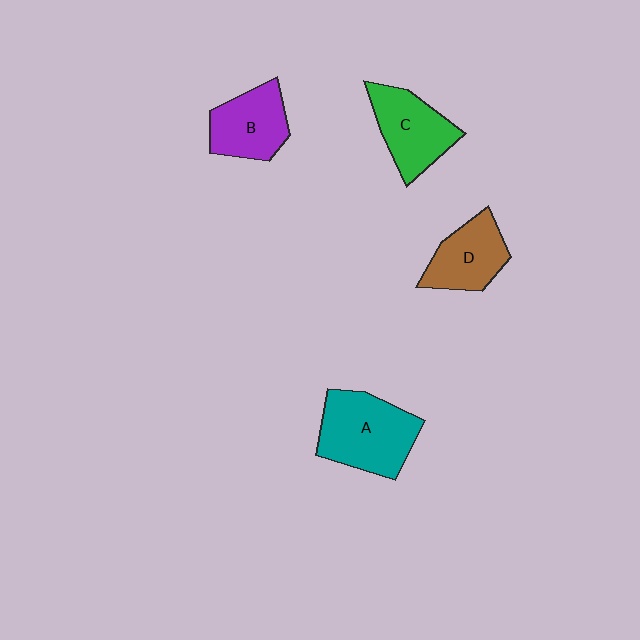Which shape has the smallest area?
Shape D (brown).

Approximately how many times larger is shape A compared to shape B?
Approximately 1.4 times.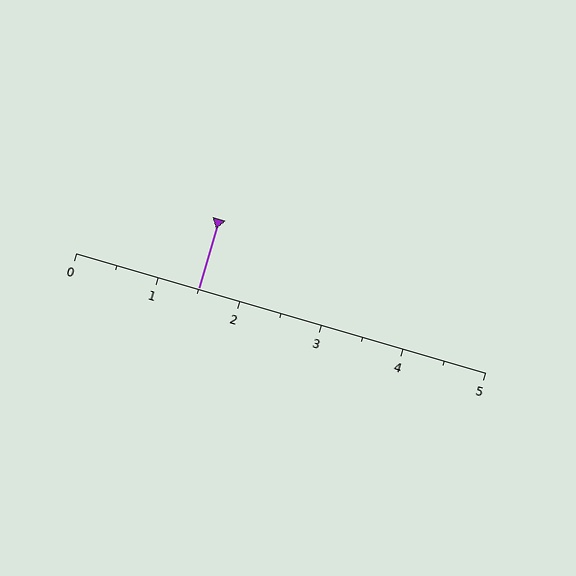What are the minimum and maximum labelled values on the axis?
The axis runs from 0 to 5.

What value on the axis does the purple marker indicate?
The marker indicates approximately 1.5.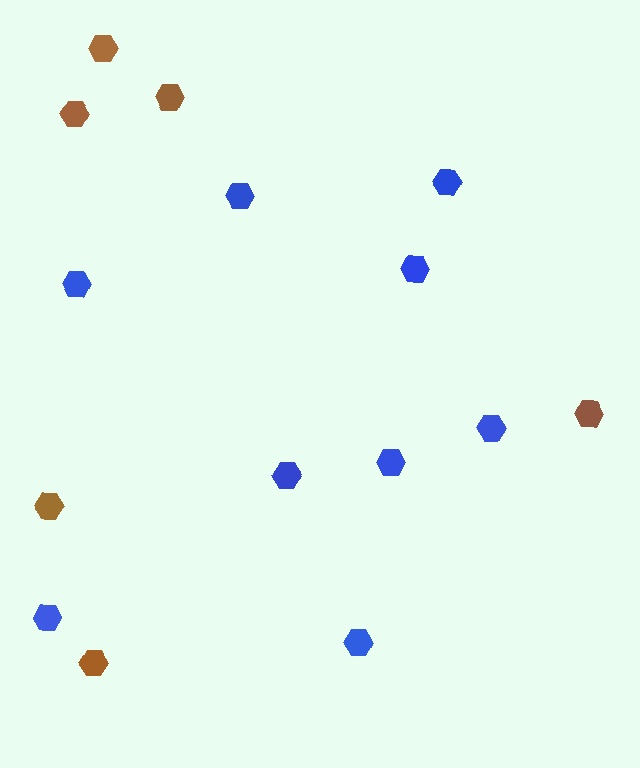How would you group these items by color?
There are 2 groups: one group of blue hexagons (9) and one group of brown hexagons (6).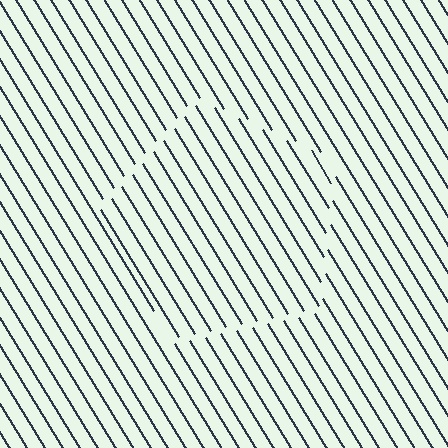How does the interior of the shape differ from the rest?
The interior of the shape contains the same grating, shifted by half a period — the contour is defined by the phase discontinuity where line-ends from the inner and outer gratings abut.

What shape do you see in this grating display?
An illusory pentagon. The interior of the shape contains the same grating, shifted by half a period — the contour is defined by the phase discontinuity where line-ends from the inner and outer gratings abut.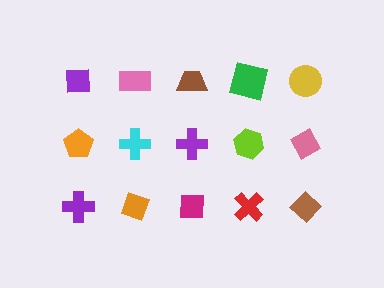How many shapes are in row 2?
5 shapes.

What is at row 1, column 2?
A pink rectangle.